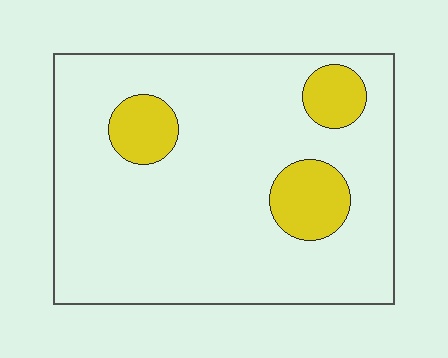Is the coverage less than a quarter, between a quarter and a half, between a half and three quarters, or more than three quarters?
Less than a quarter.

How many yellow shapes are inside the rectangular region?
3.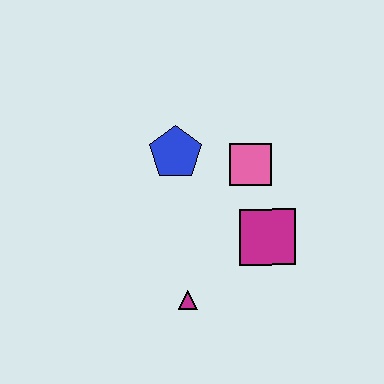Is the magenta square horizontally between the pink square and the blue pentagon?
No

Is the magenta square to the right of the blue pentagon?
Yes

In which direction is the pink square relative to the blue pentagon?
The pink square is to the right of the blue pentagon.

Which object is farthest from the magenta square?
The blue pentagon is farthest from the magenta square.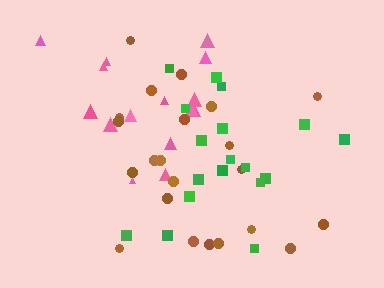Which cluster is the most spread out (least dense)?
Green.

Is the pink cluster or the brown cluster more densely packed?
Pink.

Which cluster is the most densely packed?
Pink.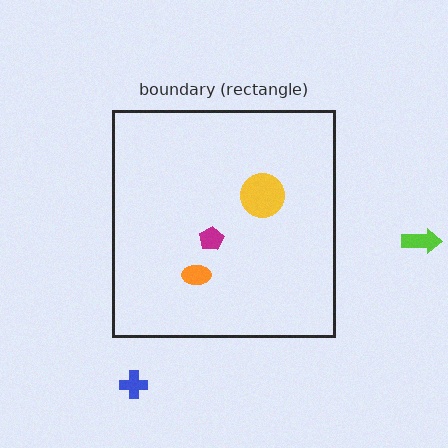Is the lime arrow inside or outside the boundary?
Outside.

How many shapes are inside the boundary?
3 inside, 2 outside.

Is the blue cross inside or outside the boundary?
Outside.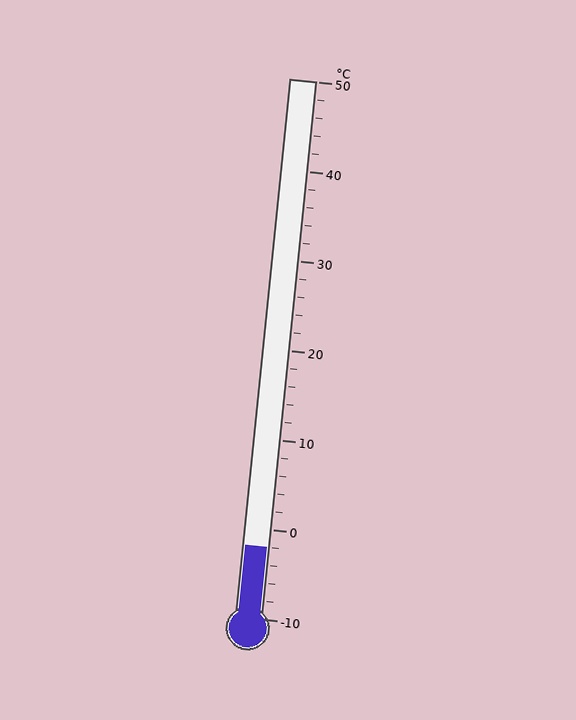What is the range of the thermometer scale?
The thermometer scale ranges from -10°C to 50°C.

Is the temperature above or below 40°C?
The temperature is below 40°C.